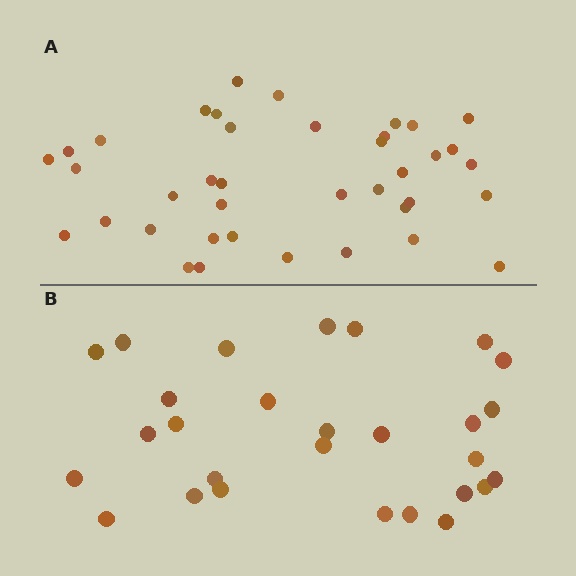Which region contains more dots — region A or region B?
Region A (the top region) has more dots.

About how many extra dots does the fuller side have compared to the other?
Region A has roughly 12 or so more dots than region B.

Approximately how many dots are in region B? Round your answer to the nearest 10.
About 30 dots. (The exact count is 28, which rounds to 30.)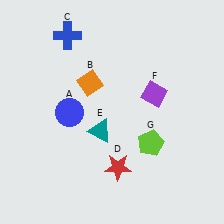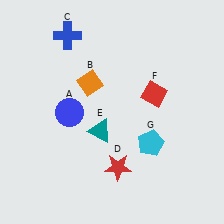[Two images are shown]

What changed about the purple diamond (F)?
In Image 1, F is purple. In Image 2, it changed to red.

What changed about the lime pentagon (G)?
In Image 1, G is lime. In Image 2, it changed to cyan.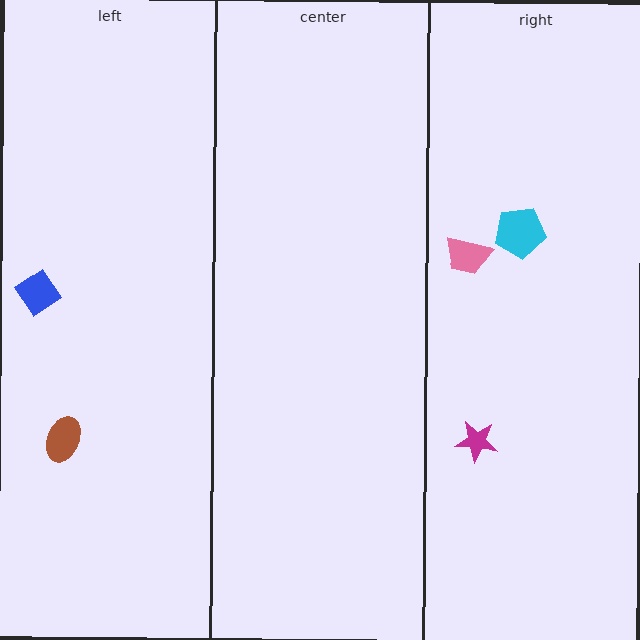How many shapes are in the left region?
2.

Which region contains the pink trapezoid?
The right region.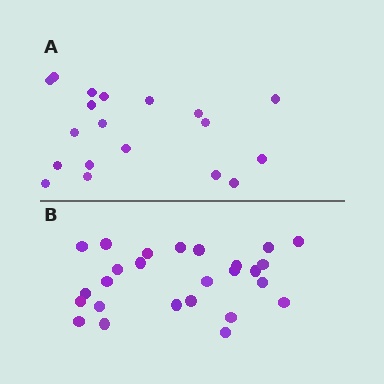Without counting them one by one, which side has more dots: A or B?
Region B (the bottom region) has more dots.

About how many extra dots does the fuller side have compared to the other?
Region B has roughly 8 or so more dots than region A.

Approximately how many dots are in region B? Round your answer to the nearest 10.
About 30 dots. (The exact count is 26, which rounds to 30.)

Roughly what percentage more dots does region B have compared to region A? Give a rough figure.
About 35% more.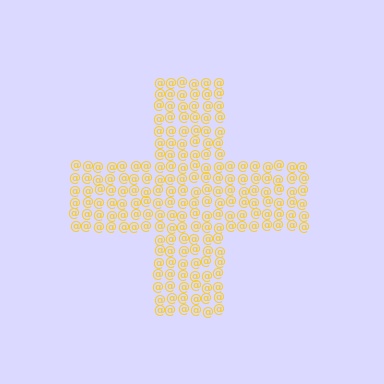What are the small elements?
The small elements are at signs.